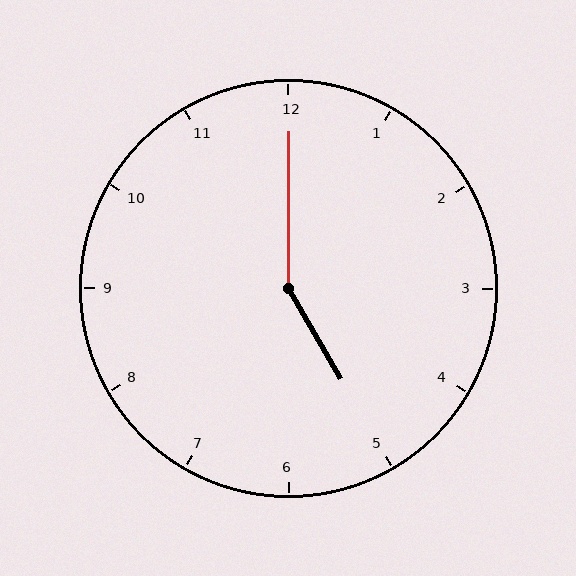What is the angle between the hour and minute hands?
Approximately 150 degrees.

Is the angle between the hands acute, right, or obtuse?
It is obtuse.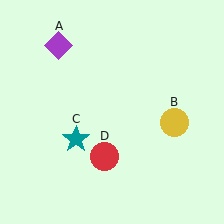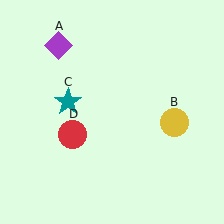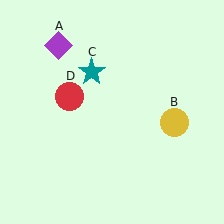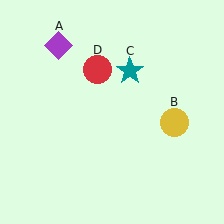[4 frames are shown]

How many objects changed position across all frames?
2 objects changed position: teal star (object C), red circle (object D).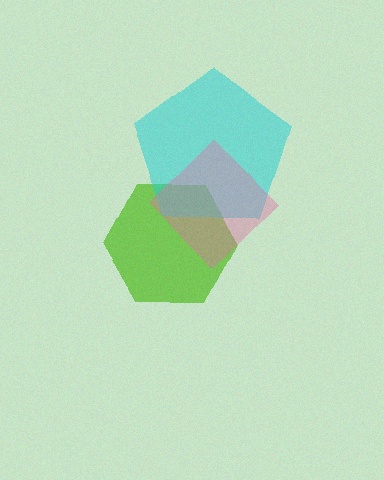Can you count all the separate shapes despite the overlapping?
Yes, there are 3 separate shapes.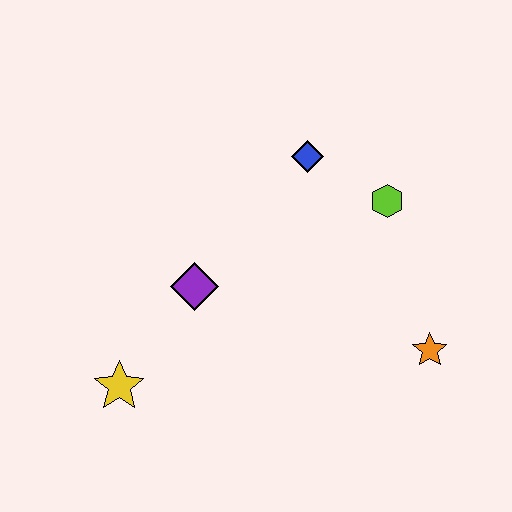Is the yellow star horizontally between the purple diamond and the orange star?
No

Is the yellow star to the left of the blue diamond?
Yes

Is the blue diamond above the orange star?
Yes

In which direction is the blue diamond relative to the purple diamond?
The blue diamond is above the purple diamond.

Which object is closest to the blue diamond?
The lime hexagon is closest to the blue diamond.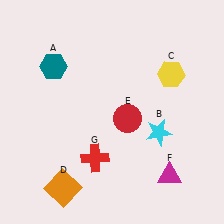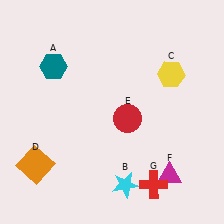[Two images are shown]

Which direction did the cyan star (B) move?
The cyan star (B) moved down.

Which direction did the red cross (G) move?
The red cross (G) moved right.